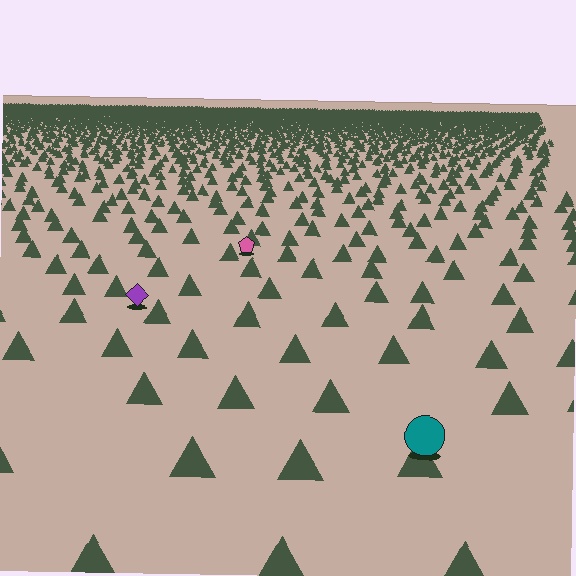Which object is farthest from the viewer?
The pink pentagon is farthest from the viewer. It appears smaller and the ground texture around it is denser.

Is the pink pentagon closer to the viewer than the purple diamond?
No. The purple diamond is closer — you can tell from the texture gradient: the ground texture is coarser near it.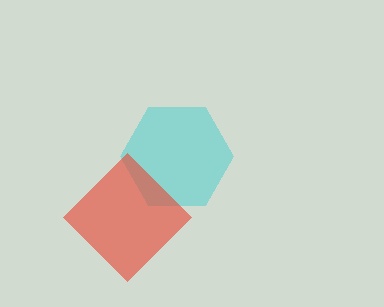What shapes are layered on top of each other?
The layered shapes are: a cyan hexagon, a red diamond.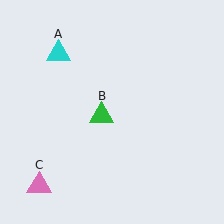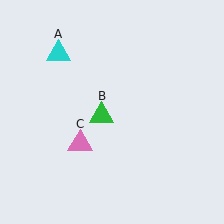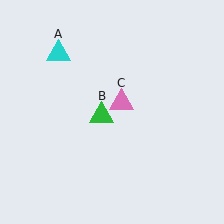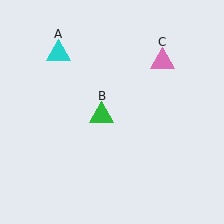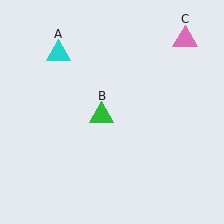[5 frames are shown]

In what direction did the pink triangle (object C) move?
The pink triangle (object C) moved up and to the right.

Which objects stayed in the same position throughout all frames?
Cyan triangle (object A) and green triangle (object B) remained stationary.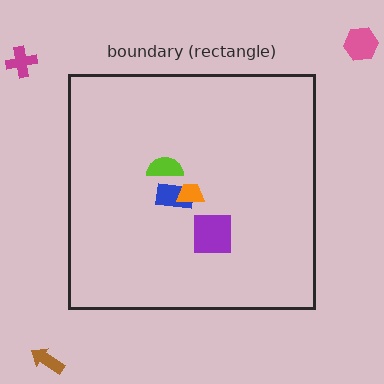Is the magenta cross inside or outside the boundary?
Outside.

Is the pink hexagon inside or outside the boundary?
Outside.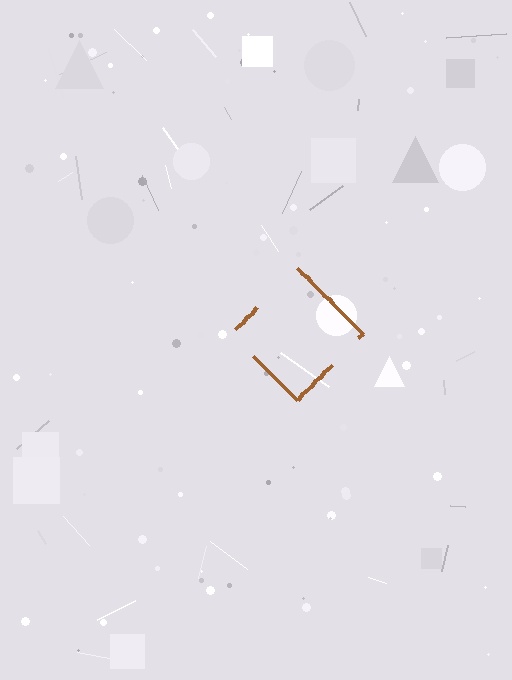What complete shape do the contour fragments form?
The contour fragments form a diamond.